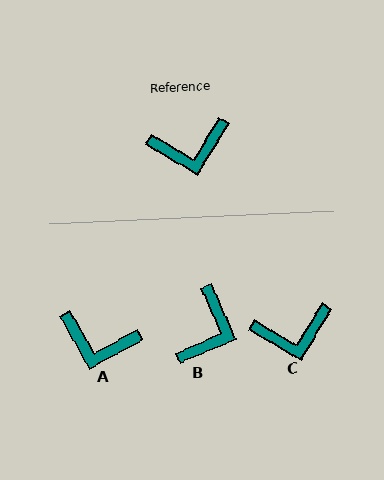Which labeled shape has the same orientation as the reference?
C.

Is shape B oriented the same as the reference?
No, it is off by about 55 degrees.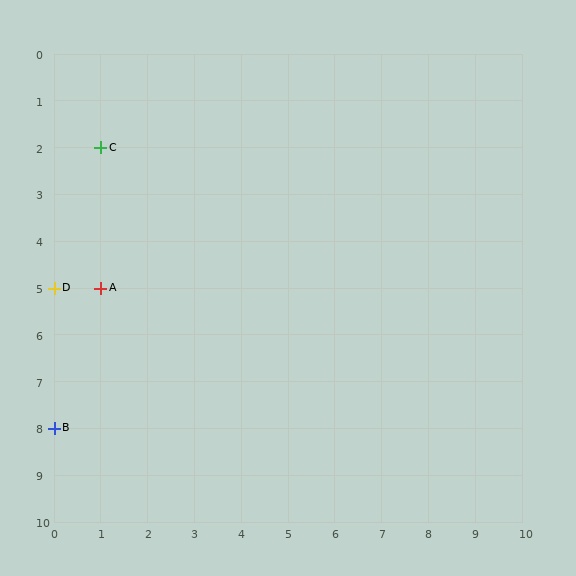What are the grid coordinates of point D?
Point D is at grid coordinates (0, 5).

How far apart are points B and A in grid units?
Points B and A are 1 column and 3 rows apart (about 3.2 grid units diagonally).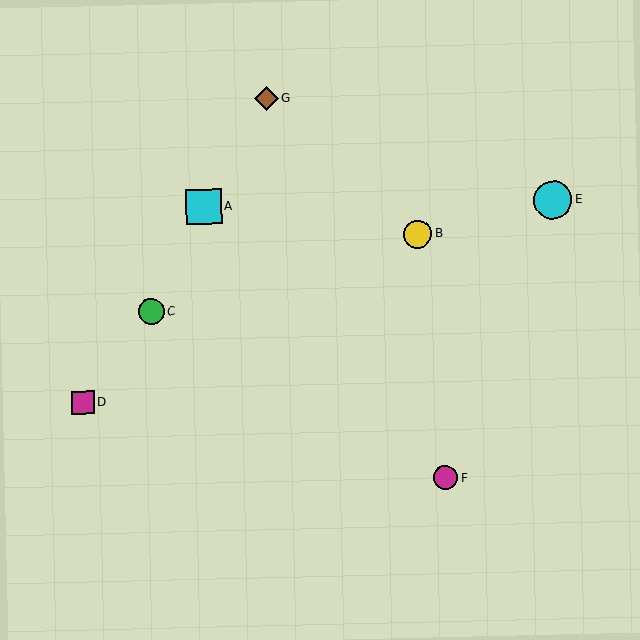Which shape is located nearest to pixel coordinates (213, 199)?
The cyan square (labeled A) at (204, 207) is nearest to that location.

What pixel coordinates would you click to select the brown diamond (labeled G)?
Click at (266, 98) to select the brown diamond G.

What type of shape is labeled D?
Shape D is a magenta square.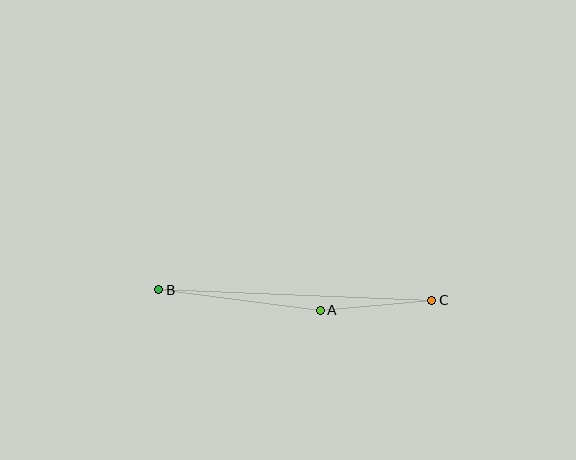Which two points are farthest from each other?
Points B and C are farthest from each other.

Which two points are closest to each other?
Points A and C are closest to each other.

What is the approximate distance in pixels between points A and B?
The distance between A and B is approximately 162 pixels.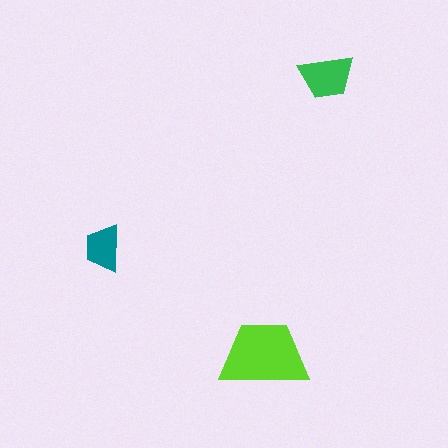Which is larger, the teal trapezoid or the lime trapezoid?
The lime one.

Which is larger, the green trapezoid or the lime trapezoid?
The lime one.